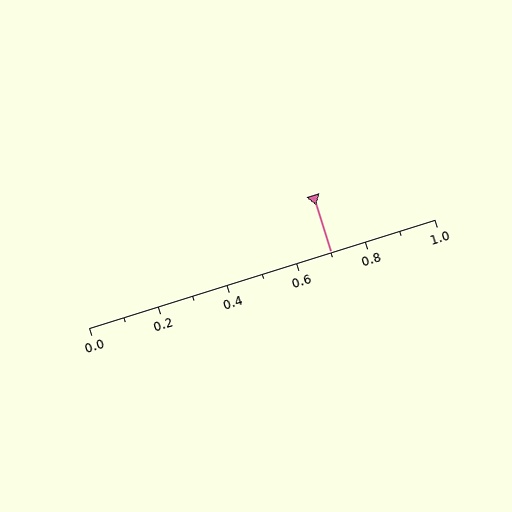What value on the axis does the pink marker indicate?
The marker indicates approximately 0.7.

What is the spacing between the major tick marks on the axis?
The major ticks are spaced 0.2 apart.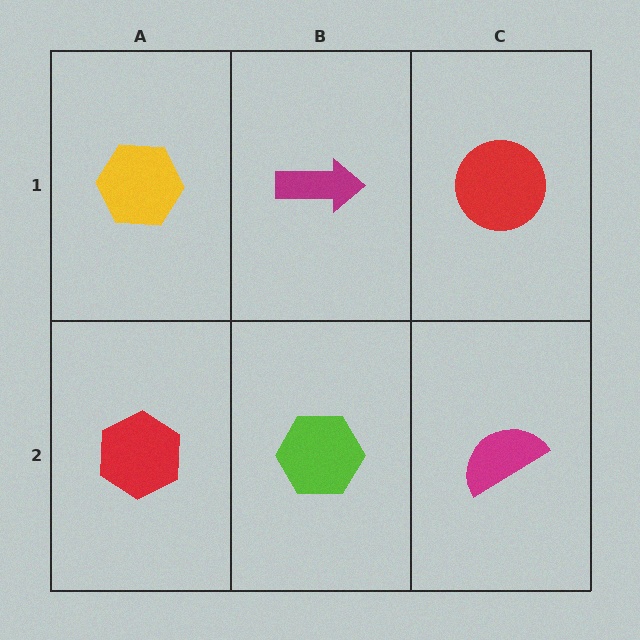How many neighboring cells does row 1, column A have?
2.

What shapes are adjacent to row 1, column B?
A lime hexagon (row 2, column B), a yellow hexagon (row 1, column A), a red circle (row 1, column C).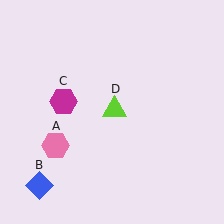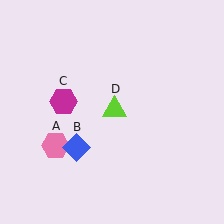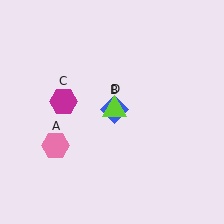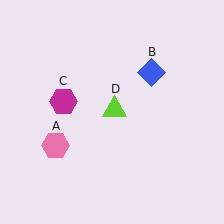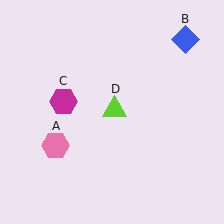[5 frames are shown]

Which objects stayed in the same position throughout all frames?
Pink hexagon (object A) and magenta hexagon (object C) and lime triangle (object D) remained stationary.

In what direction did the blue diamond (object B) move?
The blue diamond (object B) moved up and to the right.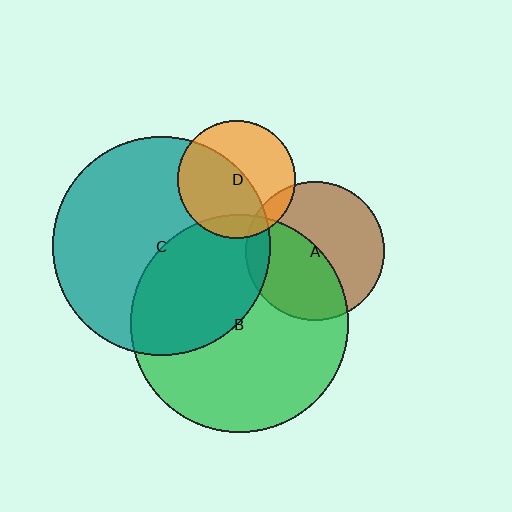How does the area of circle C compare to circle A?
Approximately 2.5 times.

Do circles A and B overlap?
Yes.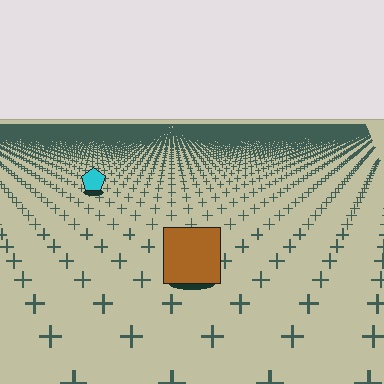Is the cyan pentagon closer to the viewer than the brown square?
No. The brown square is closer — you can tell from the texture gradient: the ground texture is coarser near it.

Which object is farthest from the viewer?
The cyan pentagon is farthest from the viewer. It appears smaller and the ground texture around it is denser.